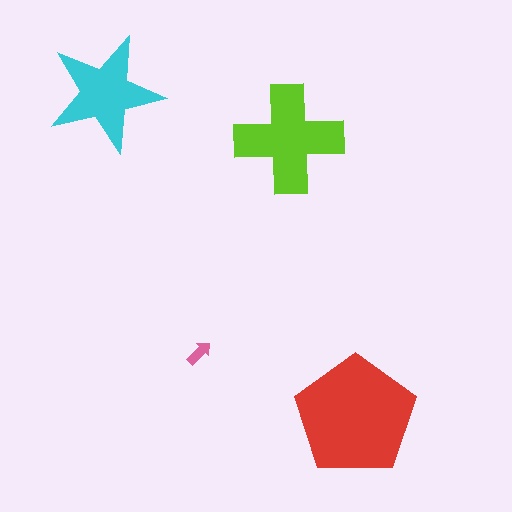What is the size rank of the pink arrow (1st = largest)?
4th.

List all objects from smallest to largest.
The pink arrow, the cyan star, the lime cross, the red pentagon.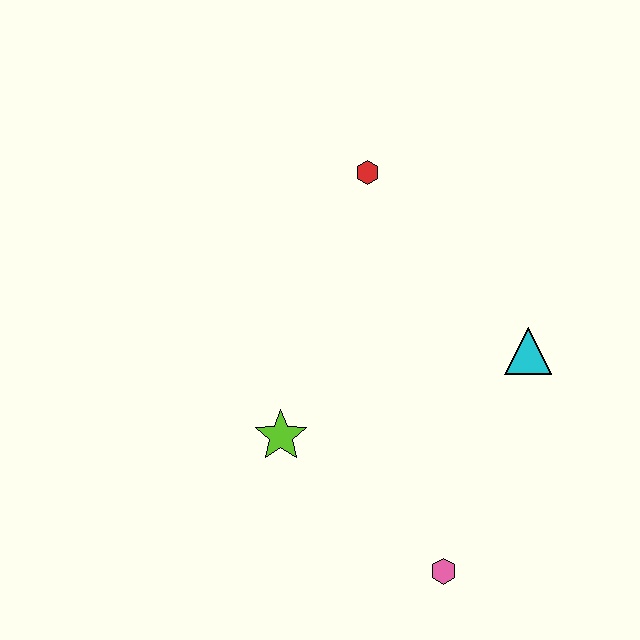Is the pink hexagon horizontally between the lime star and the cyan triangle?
Yes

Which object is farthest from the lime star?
The red hexagon is farthest from the lime star.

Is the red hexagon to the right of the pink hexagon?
No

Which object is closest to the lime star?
The pink hexagon is closest to the lime star.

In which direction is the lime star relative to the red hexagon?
The lime star is below the red hexagon.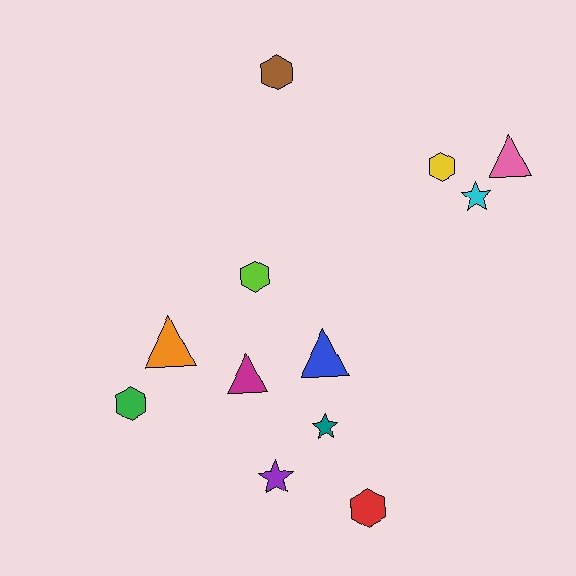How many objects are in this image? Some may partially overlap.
There are 12 objects.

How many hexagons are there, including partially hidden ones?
There are 5 hexagons.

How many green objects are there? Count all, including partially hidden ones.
There is 1 green object.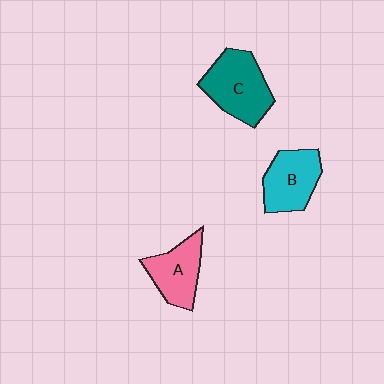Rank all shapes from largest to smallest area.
From largest to smallest: C (teal), B (cyan), A (pink).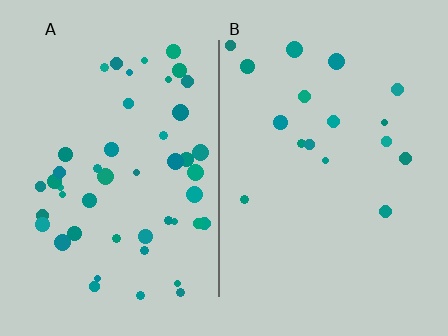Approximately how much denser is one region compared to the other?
Approximately 2.8× — region A over region B.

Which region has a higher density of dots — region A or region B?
A (the left).